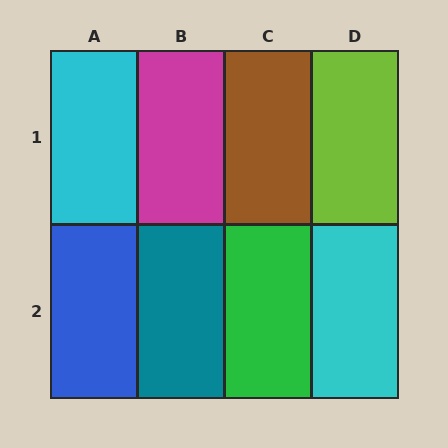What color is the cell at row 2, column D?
Cyan.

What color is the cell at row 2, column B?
Teal.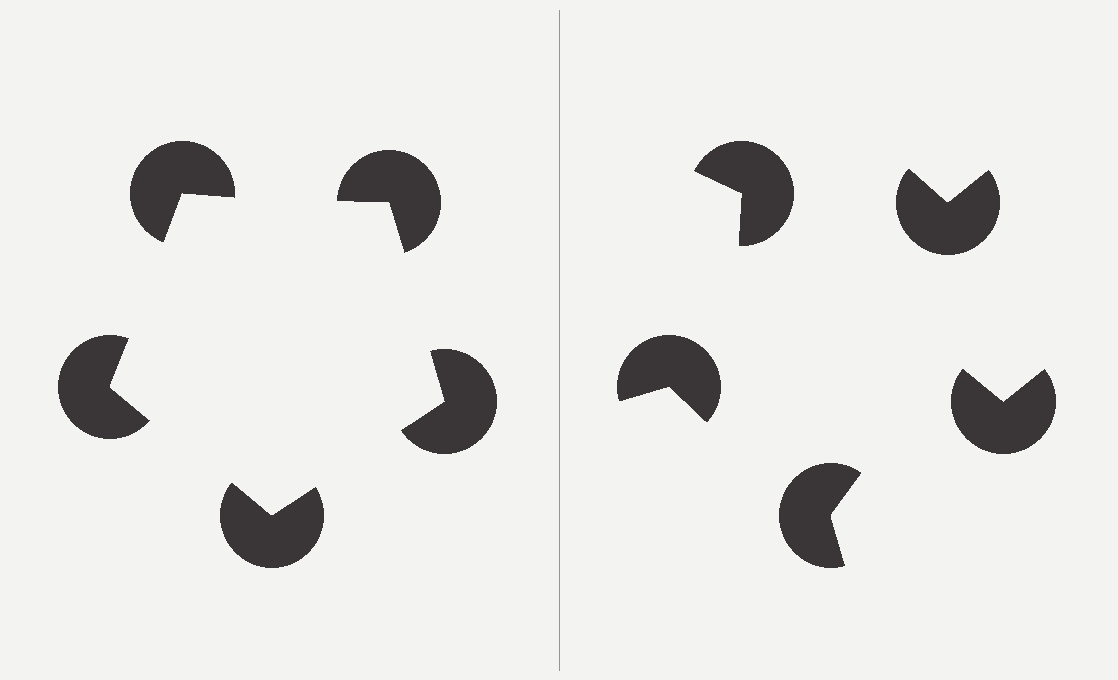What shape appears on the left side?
An illusory pentagon.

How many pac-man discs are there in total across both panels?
10 — 5 on each side.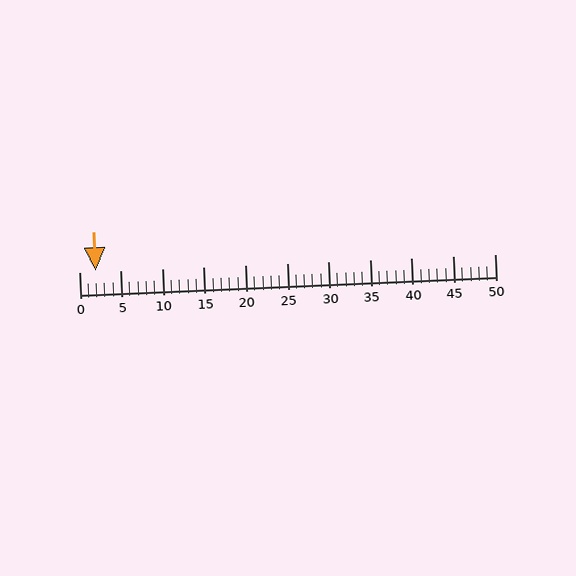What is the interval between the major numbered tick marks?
The major tick marks are spaced 5 units apart.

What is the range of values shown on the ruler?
The ruler shows values from 0 to 50.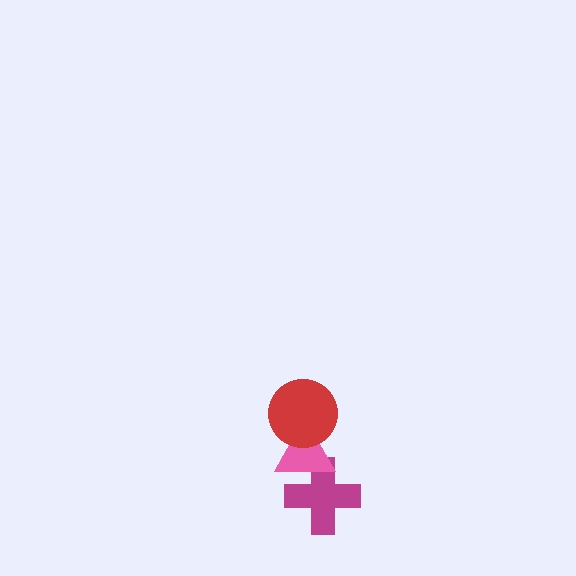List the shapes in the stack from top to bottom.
From top to bottom: the red circle, the pink triangle, the magenta cross.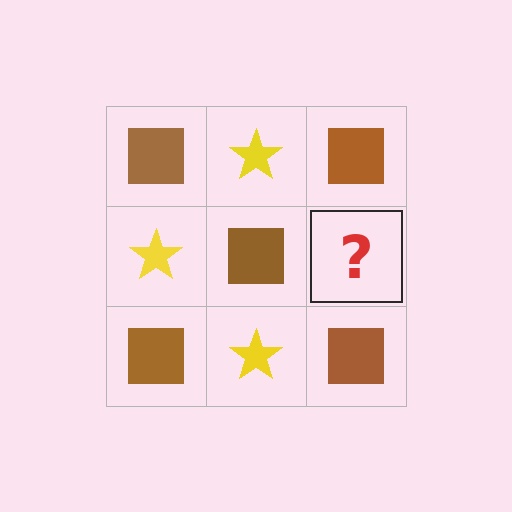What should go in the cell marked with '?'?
The missing cell should contain a yellow star.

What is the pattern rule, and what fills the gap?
The rule is that it alternates brown square and yellow star in a checkerboard pattern. The gap should be filled with a yellow star.